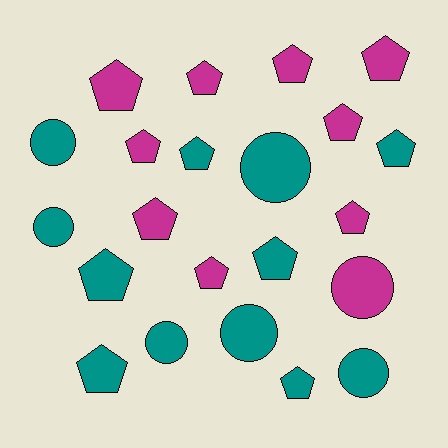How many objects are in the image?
There are 22 objects.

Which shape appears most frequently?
Pentagon, with 15 objects.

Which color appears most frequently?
Teal, with 12 objects.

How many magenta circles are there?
There is 1 magenta circle.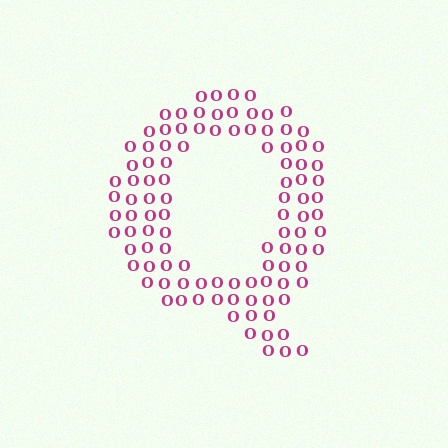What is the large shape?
The large shape is the letter Q.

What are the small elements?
The small elements are letter O's.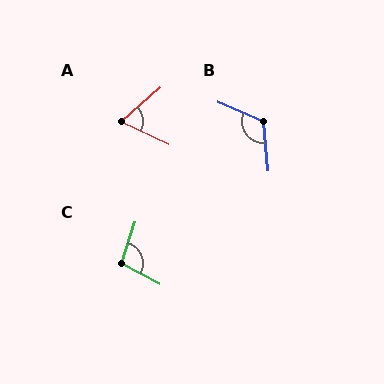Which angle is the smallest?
A, at approximately 66 degrees.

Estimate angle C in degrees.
Approximately 100 degrees.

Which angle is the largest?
B, at approximately 119 degrees.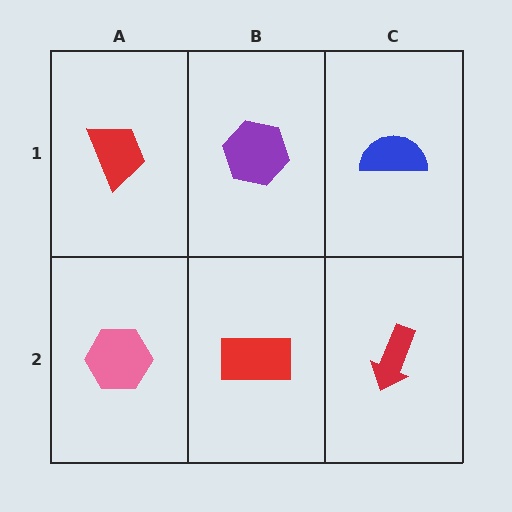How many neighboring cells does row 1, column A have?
2.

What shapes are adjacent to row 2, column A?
A red trapezoid (row 1, column A), a red rectangle (row 2, column B).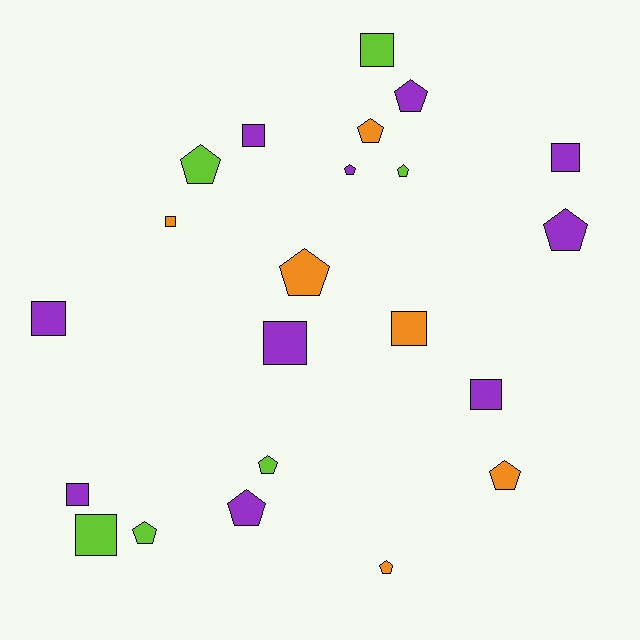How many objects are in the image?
There are 22 objects.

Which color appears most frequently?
Purple, with 10 objects.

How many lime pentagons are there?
There are 4 lime pentagons.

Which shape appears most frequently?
Pentagon, with 12 objects.